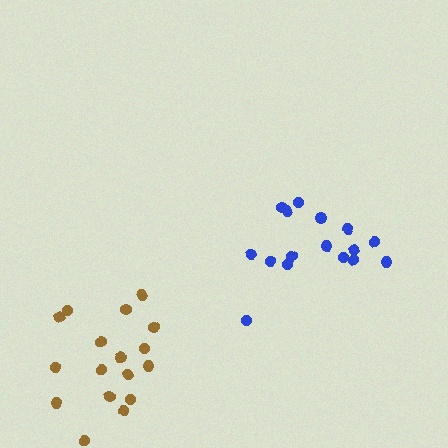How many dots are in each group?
Group 1: 16 dots, Group 2: 17 dots (33 total).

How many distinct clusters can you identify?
There are 2 distinct clusters.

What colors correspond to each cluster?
The clusters are colored: blue, brown.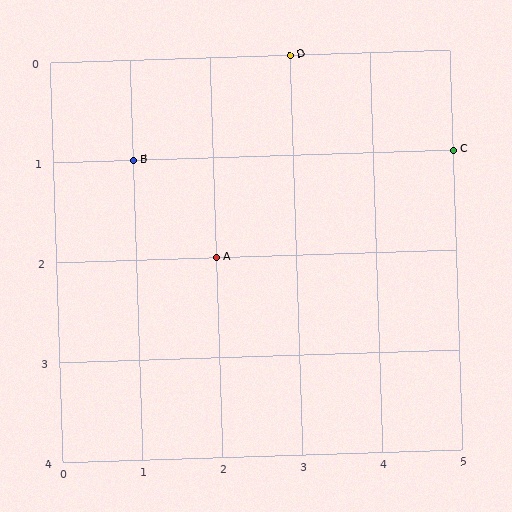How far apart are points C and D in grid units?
Points C and D are 2 columns and 1 row apart (about 2.2 grid units diagonally).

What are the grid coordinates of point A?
Point A is at grid coordinates (2, 2).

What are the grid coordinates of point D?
Point D is at grid coordinates (3, 0).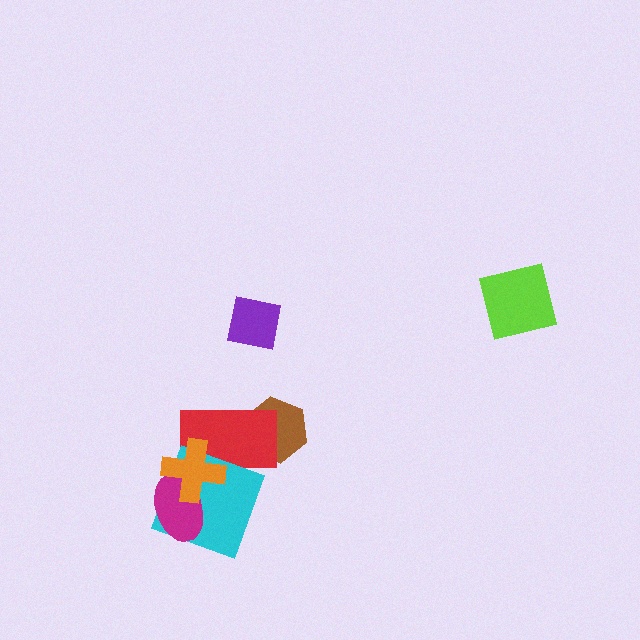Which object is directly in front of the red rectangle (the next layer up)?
The cyan square is directly in front of the red rectangle.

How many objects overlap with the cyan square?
3 objects overlap with the cyan square.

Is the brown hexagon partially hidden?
Yes, it is partially covered by another shape.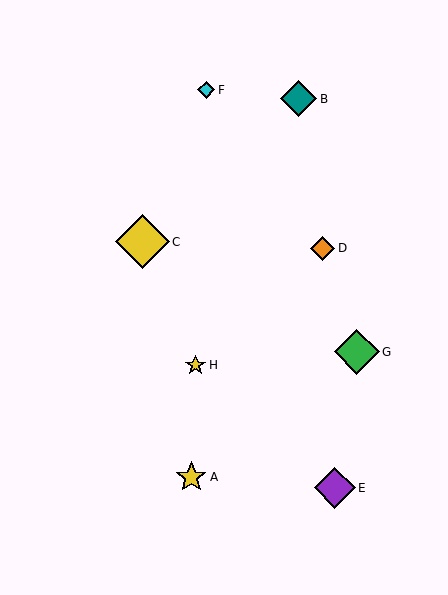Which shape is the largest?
The yellow diamond (labeled C) is the largest.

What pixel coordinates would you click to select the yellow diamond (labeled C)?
Click at (143, 242) to select the yellow diamond C.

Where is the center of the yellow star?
The center of the yellow star is at (195, 365).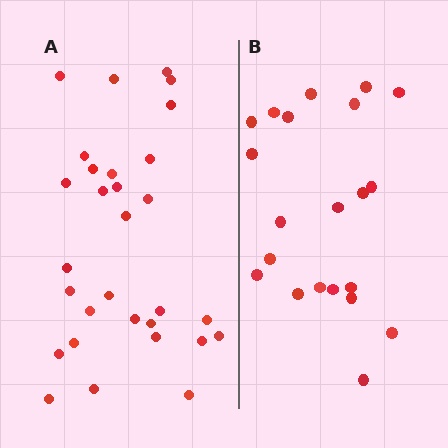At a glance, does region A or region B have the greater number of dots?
Region A (the left region) has more dots.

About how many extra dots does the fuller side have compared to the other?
Region A has roughly 8 or so more dots than region B.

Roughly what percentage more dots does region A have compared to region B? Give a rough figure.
About 45% more.